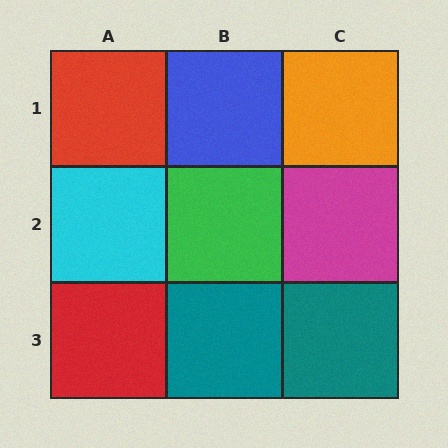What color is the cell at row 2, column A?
Cyan.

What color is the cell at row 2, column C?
Magenta.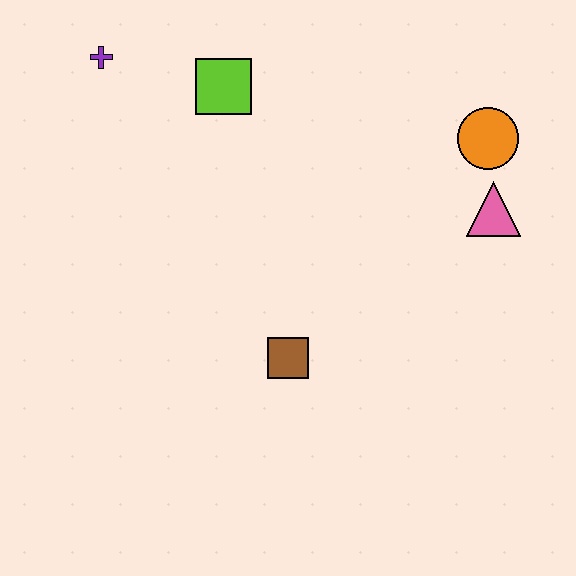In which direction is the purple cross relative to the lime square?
The purple cross is to the left of the lime square.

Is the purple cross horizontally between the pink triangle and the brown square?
No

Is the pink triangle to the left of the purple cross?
No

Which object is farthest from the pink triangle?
The purple cross is farthest from the pink triangle.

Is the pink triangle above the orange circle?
No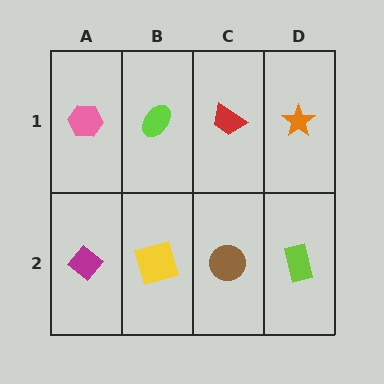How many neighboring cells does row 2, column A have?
2.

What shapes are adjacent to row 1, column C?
A brown circle (row 2, column C), a lime ellipse (row 1, column B), an orange star (row 1, column D).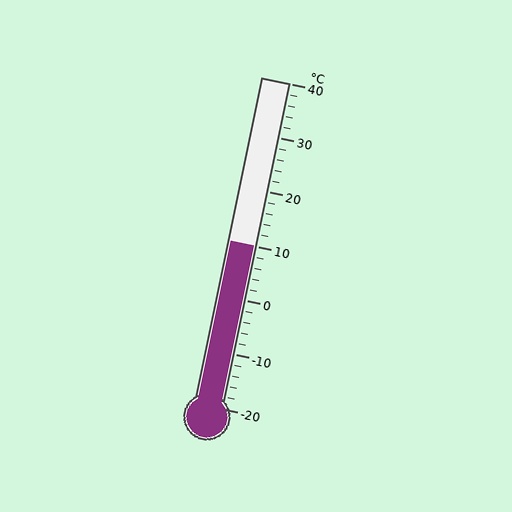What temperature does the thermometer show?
The thermometer shows approximately 10°C.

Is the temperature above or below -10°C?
The temperature is above -10°C.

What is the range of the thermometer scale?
The thermometer scale ranges from -20°C to 40°C.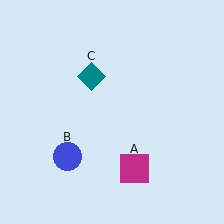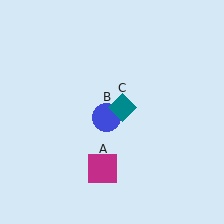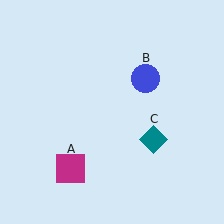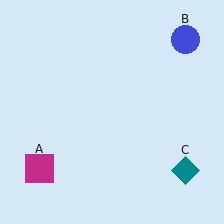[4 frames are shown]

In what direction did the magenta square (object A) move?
The magenta square (object A) moved left.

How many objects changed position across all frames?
3 objects changed position: magenta square (object A), blue circle (object B), teal diamond (object C).